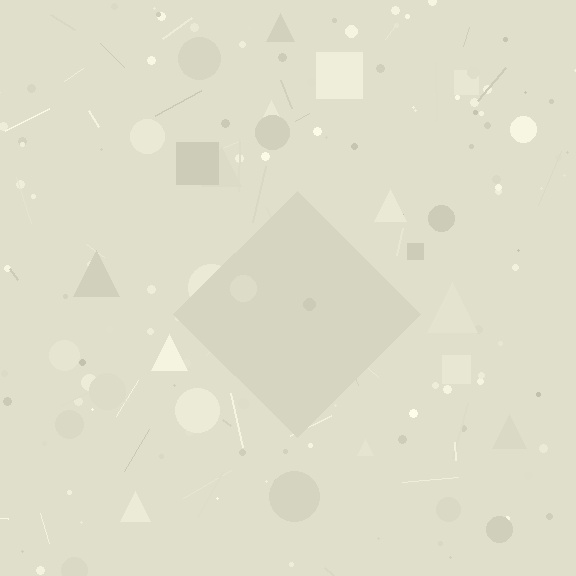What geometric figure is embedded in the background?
A diamond is embedded in the background.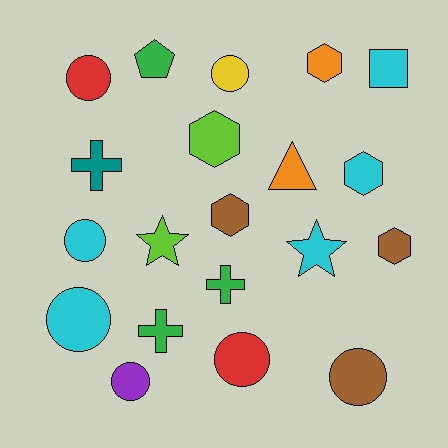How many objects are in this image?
There are 20 objects.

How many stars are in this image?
There are 2 stars.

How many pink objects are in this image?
There are no pink objects.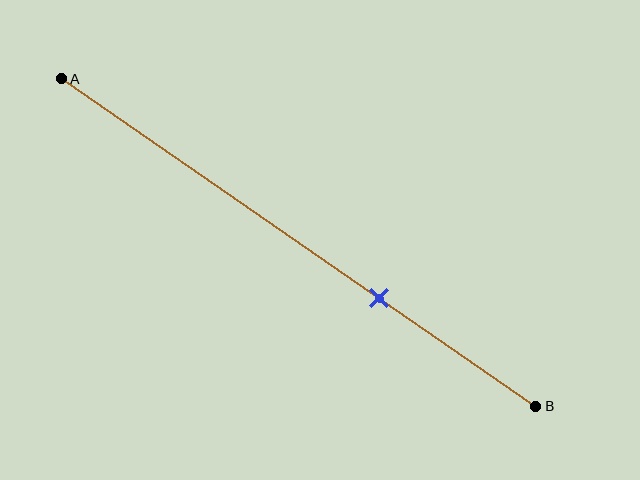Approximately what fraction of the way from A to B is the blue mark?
The blue mark is approximately 65% of the way from A to B.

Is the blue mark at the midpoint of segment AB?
No, the mark is at about 65% from A, not at the 50% midpoint.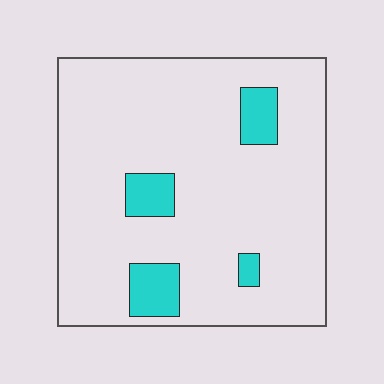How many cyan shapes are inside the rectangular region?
4.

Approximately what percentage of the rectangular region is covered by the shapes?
Approximately 10%.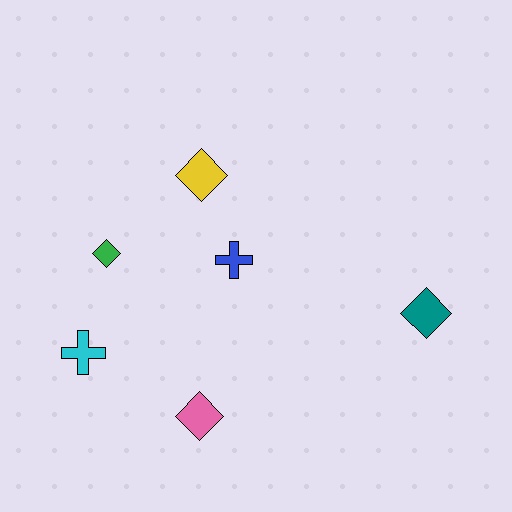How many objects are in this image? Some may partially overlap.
There are 6 objects.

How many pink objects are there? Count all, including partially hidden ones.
There is 1 pink object.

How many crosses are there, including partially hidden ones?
There are 2 crosses.